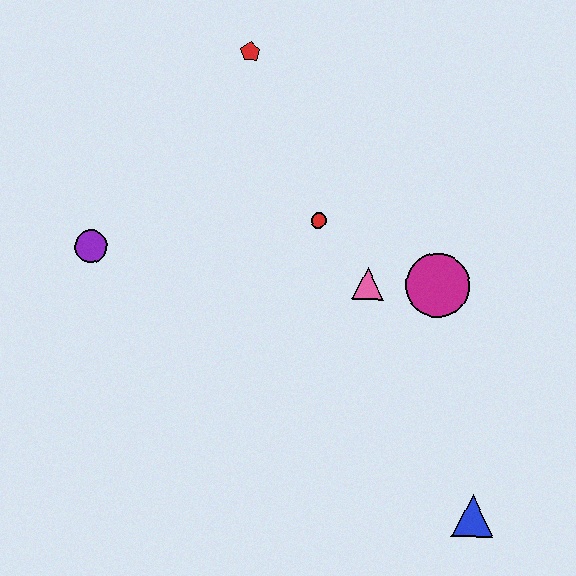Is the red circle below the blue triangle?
No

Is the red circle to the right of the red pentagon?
Yes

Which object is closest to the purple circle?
The red circle is closest to the purple circle.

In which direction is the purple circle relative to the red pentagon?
The purple circle is below the red pentagon.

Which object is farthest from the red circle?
The blue triangle is farthest from the red circle.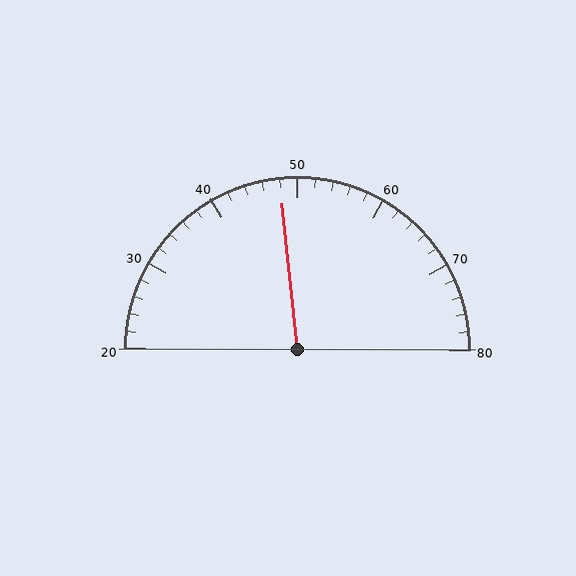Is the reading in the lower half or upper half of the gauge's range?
The reading is in the lower half of the range (20 to 80).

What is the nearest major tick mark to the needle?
The nearest major tick mark is 50.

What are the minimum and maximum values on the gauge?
The gauge ranges from 20 to 80.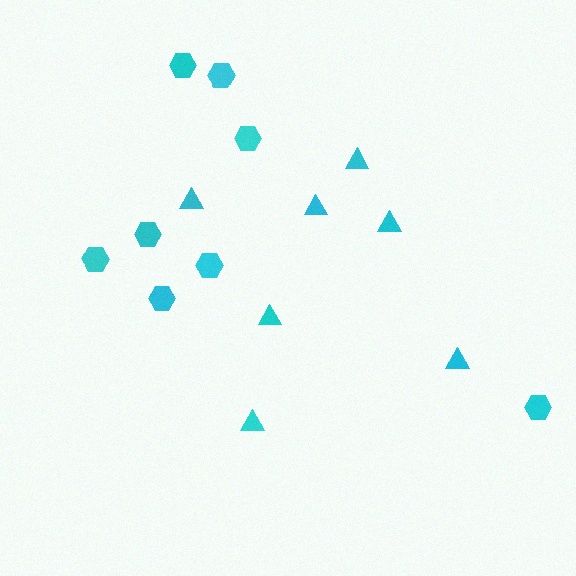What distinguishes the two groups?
There are 2 groups: one group of triangles (7) and one group of hexagons (8).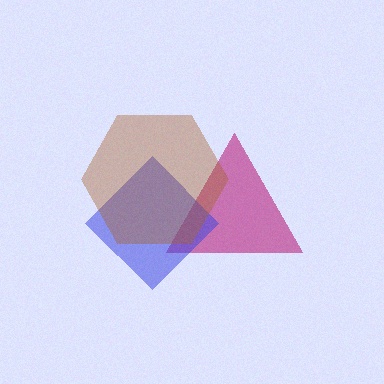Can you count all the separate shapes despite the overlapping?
Yes, there are 3 separate shapes.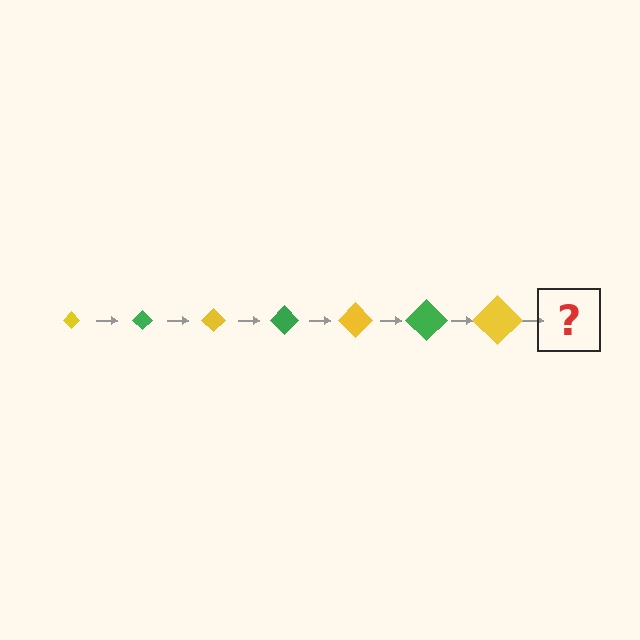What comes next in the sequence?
The next element should be a green diamond, larger than the previous one.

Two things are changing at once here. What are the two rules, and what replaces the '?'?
The two rules are that the diamond grows larger each step and the color cycles through yellow and green. The '?' should be a green diamond, larger than the previous one.